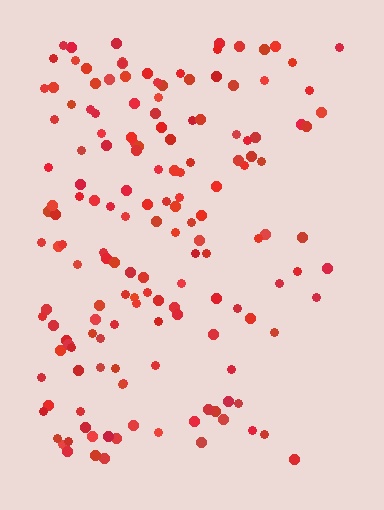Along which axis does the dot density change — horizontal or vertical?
Horizontal.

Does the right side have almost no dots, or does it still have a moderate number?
Still a moderate number, just noticeably fewer than the left.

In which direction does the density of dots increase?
From right to left, with the left side densest.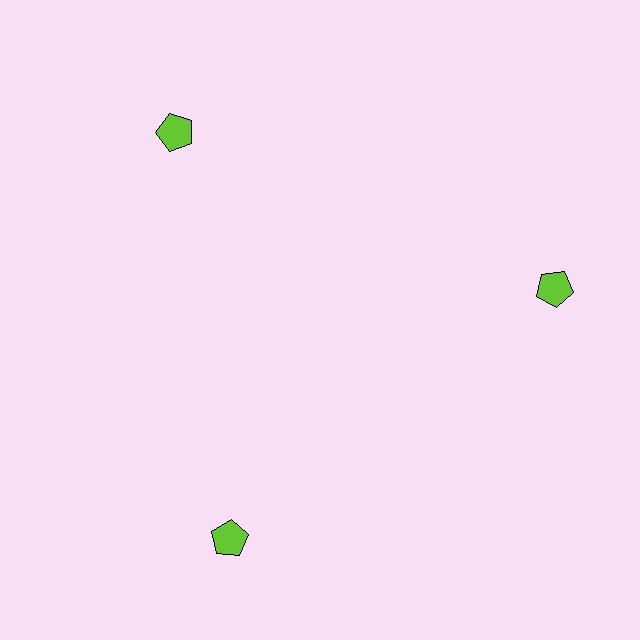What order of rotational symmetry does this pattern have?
This pattern has 3-fold rotational symmetry.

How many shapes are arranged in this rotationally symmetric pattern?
There are 3 shapes, arranged in 3 groups of 1.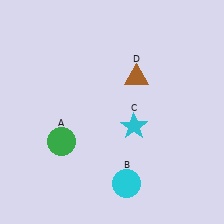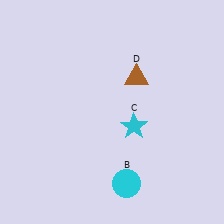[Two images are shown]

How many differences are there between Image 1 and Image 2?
There is 1 difference between the two images.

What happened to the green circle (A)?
The green circle (A) was removed in Image 2. It was in the bottom-left area of Image 1.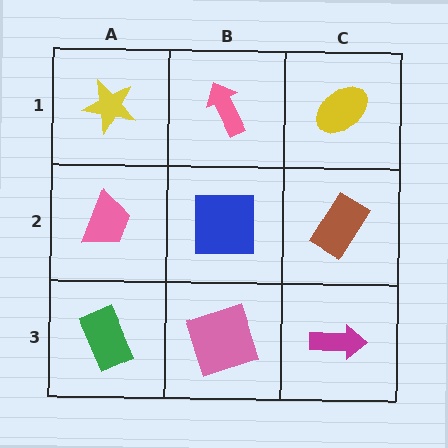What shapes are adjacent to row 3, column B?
A blue square (row 2, column B), a green rectangle (row 3, column A), a magenta arrow (row 3, column C).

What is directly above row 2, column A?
A yellow star.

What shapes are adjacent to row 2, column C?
A yellow ellipse (row 1, column C), a magenta arrow (row 3, column C), a blue square (row 2, column B).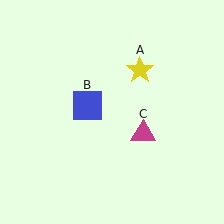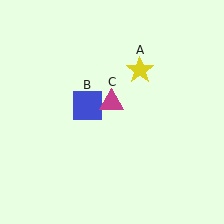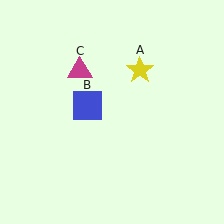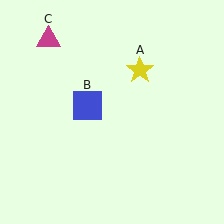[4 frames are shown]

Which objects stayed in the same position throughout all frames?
Yellow star (object A) and blue square (object B) remained stationary.